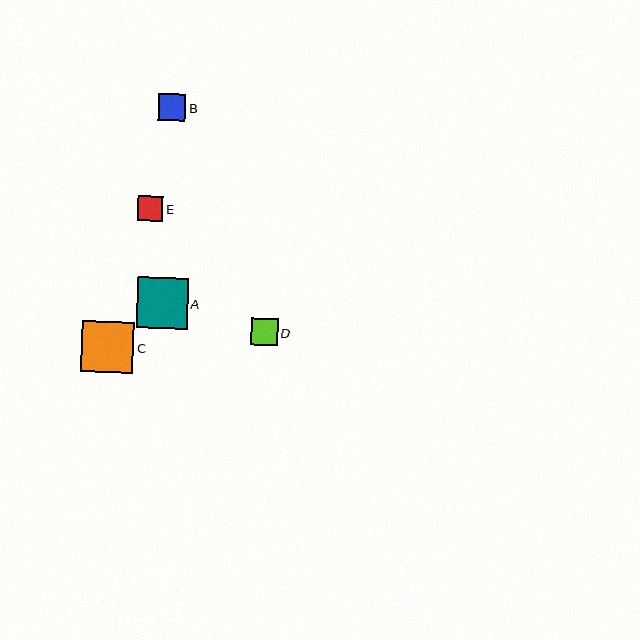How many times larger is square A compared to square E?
Square A is approximately 2.0 times the size of square E.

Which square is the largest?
Square C is the largest with a size of approximately 52 pixels.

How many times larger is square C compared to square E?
Square C is approximately 2.1 times the size of square E.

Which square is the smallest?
Square E is the smallest with a size of approximately 25 pixels.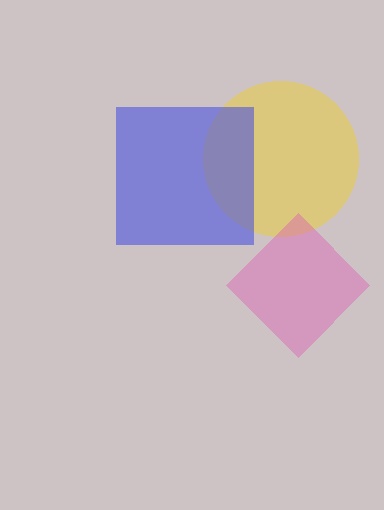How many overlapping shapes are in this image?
There are 3 overlapping shapes in the image.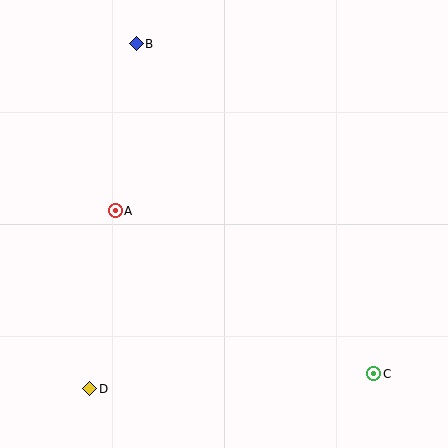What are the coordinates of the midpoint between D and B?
The midpoint between D and B is at (113, 216).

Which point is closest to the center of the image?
Point A at (115, 211) is closest to the center.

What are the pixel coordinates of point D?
Point D is at (90, 389).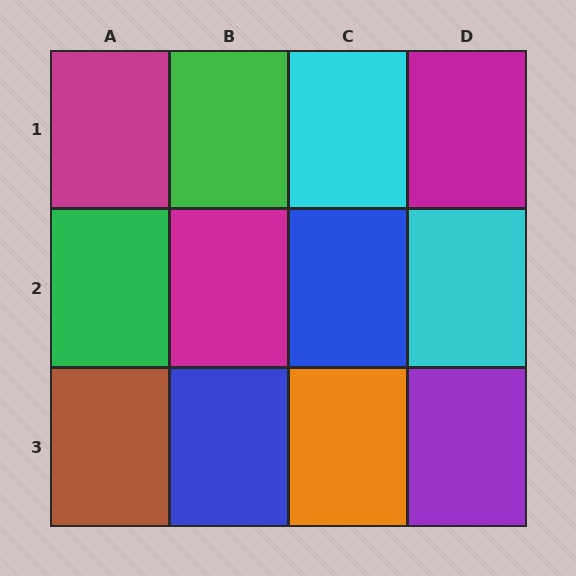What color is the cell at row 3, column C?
Orange.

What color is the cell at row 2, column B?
Magenta.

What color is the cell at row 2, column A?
Green.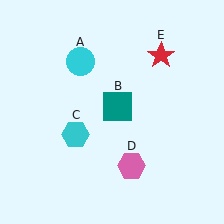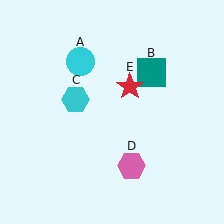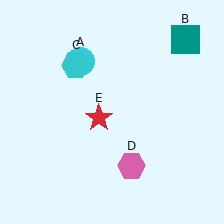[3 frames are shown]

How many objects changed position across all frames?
3 objects changed position: teal square (object B), cyan hexagon (object C), red star (object E).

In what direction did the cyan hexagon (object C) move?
The cyan hexagon (object C) moved up.